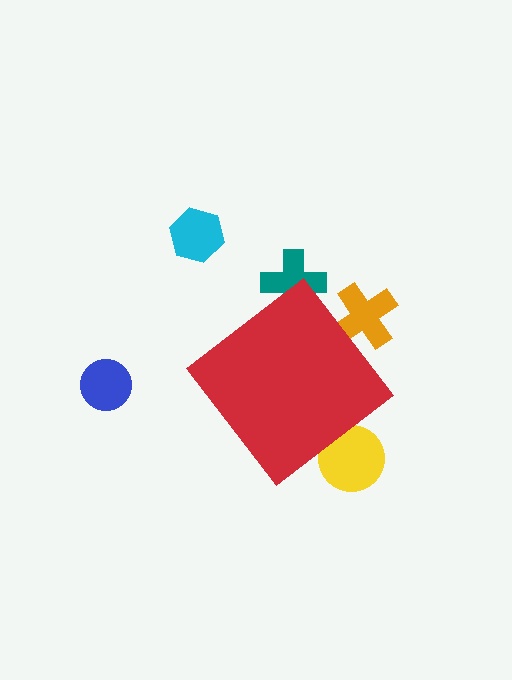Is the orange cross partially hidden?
Yes, the orange cross is partially hidden behind the red diamond.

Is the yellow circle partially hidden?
Yes, the yellow circle is partially hidden behind the red diamond.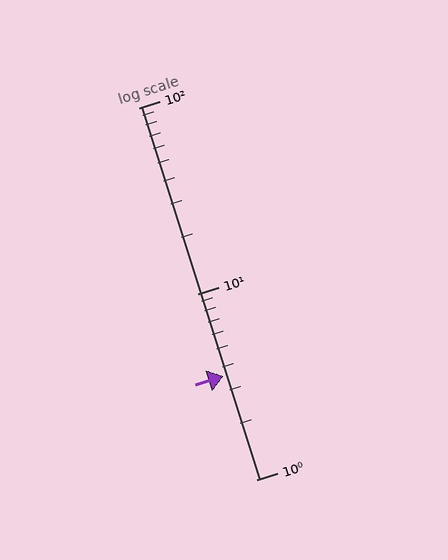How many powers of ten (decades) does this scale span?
The scale spans 2 decades, from 1 to 100.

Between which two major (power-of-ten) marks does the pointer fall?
The pointer is between 1 and 10.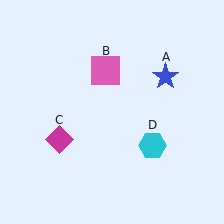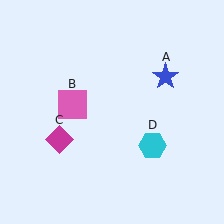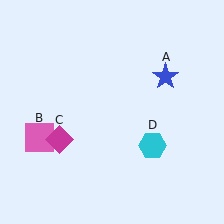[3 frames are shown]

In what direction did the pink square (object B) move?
The pink square (object B) moved down and to the left.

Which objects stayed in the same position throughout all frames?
Blue star (object A) and magenta diamond (object C) and cyan hexagon (object D) remained stationary.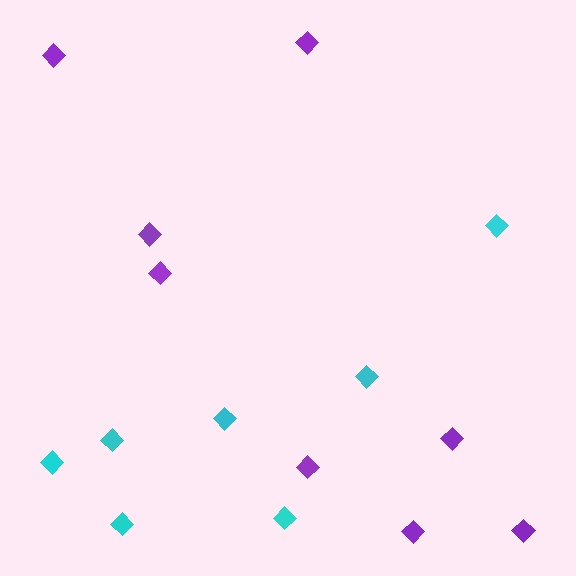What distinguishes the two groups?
There are 2 groups: one group of purple diamonds (8) and one group of cyan diamonds (7).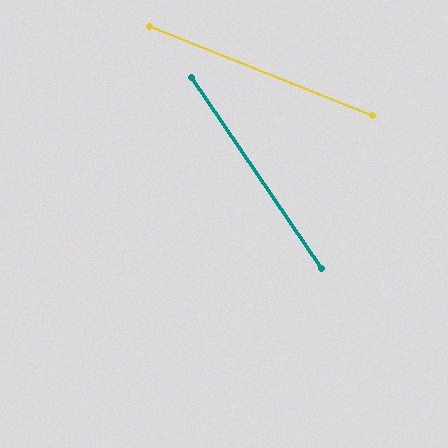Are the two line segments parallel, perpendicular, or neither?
Neither parallel nor perpendicular — they differ by about 34°.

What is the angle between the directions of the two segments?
Approximately 34 degrees.